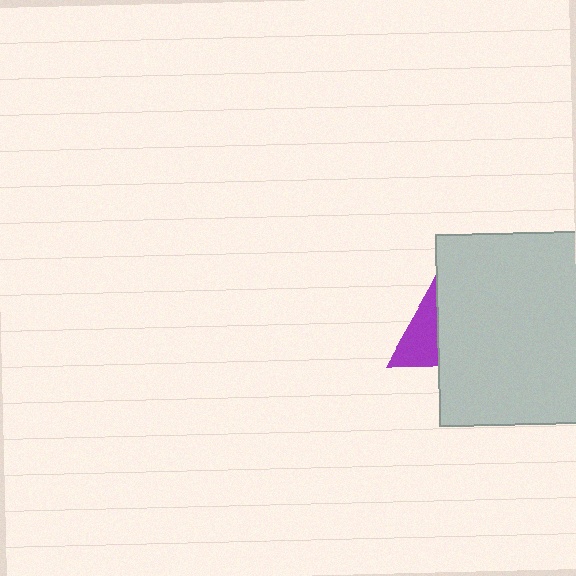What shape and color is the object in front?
The object in front is a light gray square.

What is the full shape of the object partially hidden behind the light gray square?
The partially hidden object is a purple triangle.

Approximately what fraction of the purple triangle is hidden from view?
Roughly 52% of the purple triangle is hidden behind the light gray square.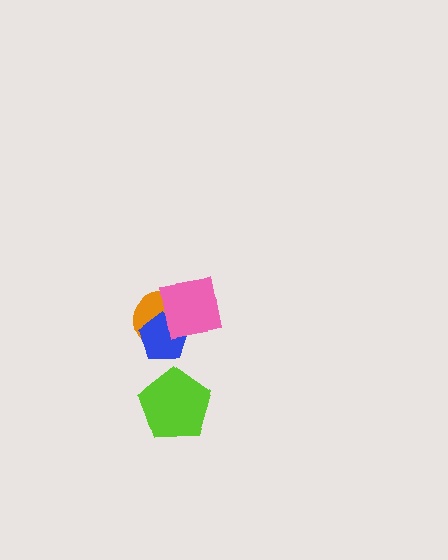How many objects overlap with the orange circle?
2 objects overlap with the orange circle.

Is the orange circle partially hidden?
Yes, it is partially covered by another shape.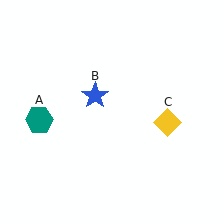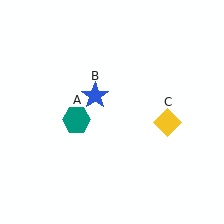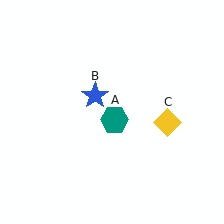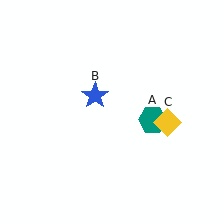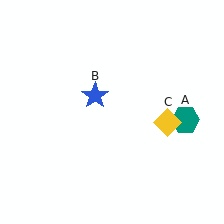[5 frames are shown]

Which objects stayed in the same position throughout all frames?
Blue star (object B) and yellow diamond (object C) remained stationary.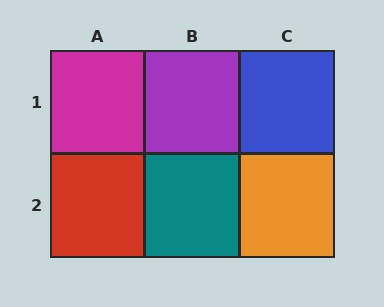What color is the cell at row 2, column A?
Red.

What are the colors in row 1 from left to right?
Magenta, purple, blue.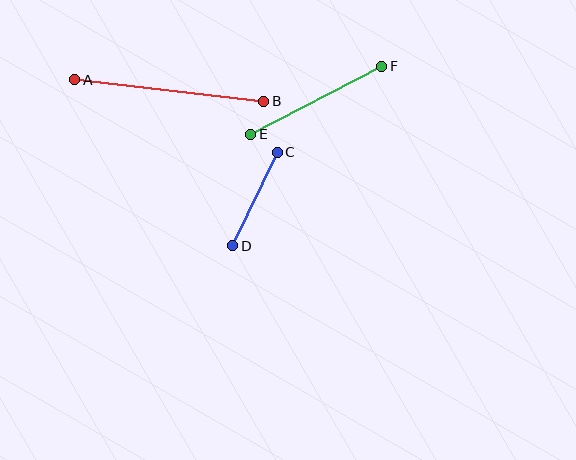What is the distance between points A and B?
The distance is approximately 190 pixels.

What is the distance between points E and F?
The distance is approximately 148 pixels.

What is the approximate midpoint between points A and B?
The midpoint is at approximately (169, 91) pixels.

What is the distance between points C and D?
The distance is approximately 104 pixels.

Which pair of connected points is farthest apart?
Points A and B are farthest apart.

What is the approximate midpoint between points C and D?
The midpoint is at approximately (255, 199) pixels.